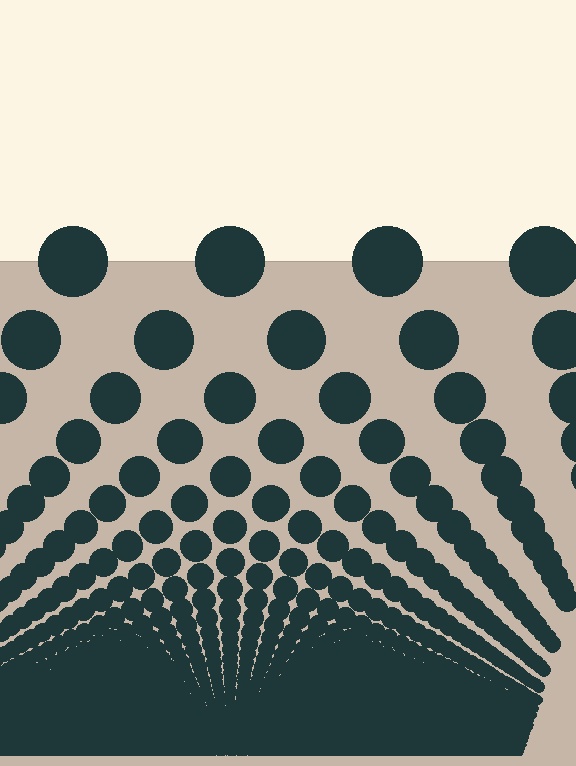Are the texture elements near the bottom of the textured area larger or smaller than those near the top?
Smaller. The gradient is inverted — elements near the bottom are smaller and denser.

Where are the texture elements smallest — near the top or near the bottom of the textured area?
Near the bottom.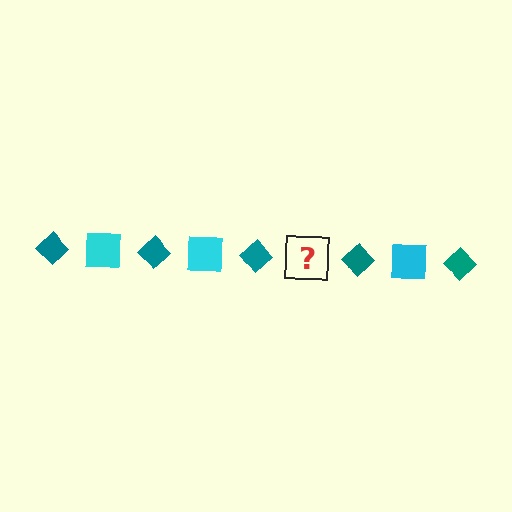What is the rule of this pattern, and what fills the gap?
The rule is that the pattern alternates between teal diamond and cyan square. The gap should be filled with a cyan square.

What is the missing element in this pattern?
The missing element is a cyan square.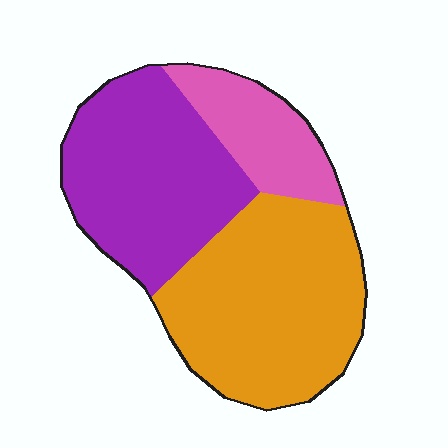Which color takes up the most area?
Orange, at roughly 45%.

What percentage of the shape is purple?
Purple takes up between a third and a half of the shape.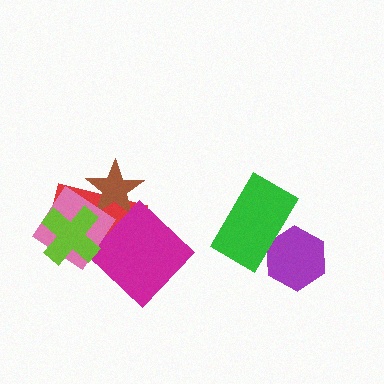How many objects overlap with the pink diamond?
2 objects overlap with the pink diamond.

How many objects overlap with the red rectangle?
4 objects overlap with the red rectangle.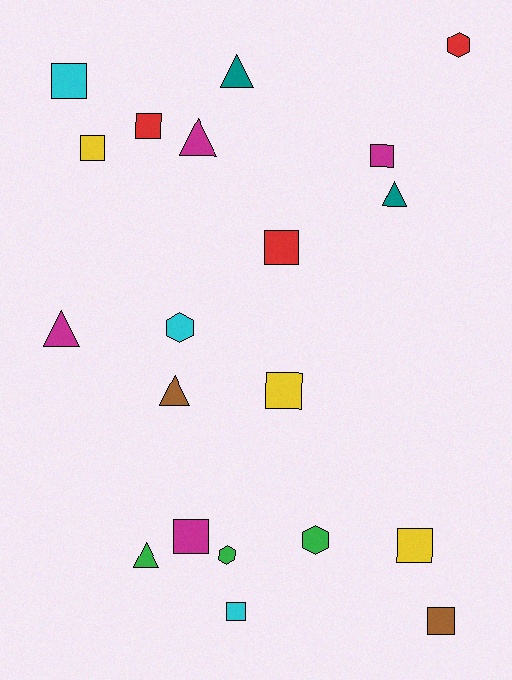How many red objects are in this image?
There are 3 red objects.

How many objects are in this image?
There are 20 objects.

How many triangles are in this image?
There are 6 triangles.